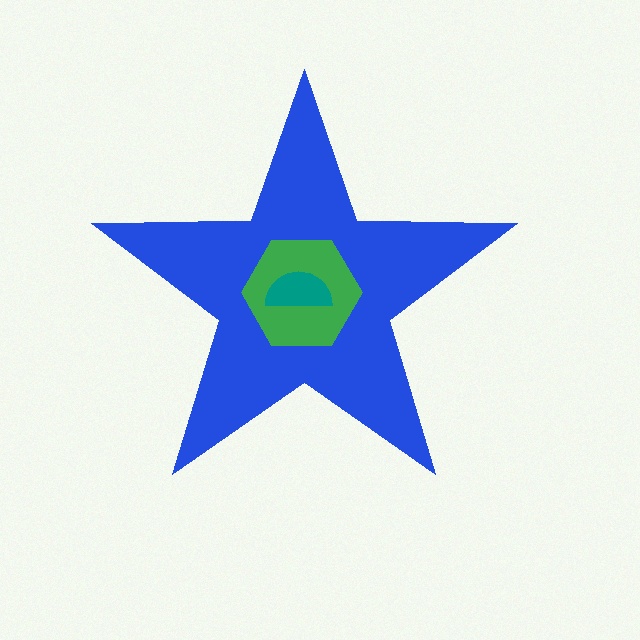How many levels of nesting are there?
3.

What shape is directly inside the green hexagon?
The teal semicircle.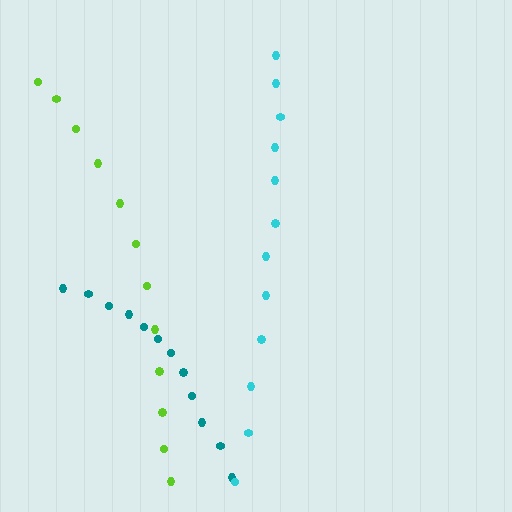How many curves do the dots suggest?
There are 3 distinct paths.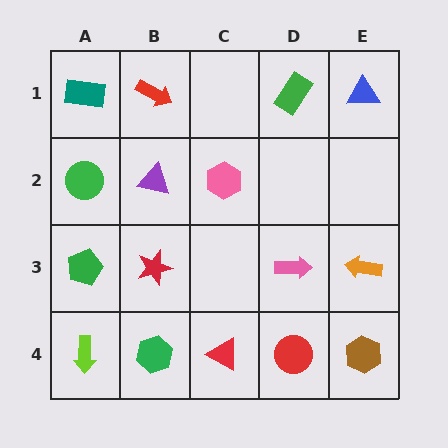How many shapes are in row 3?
4 shapes.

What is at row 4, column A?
A lime arrow.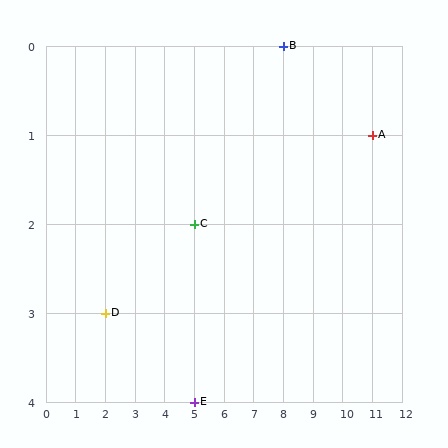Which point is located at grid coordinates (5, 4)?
Point E is at (5, 4).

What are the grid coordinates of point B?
Point B is at grid coordinates (8, 0).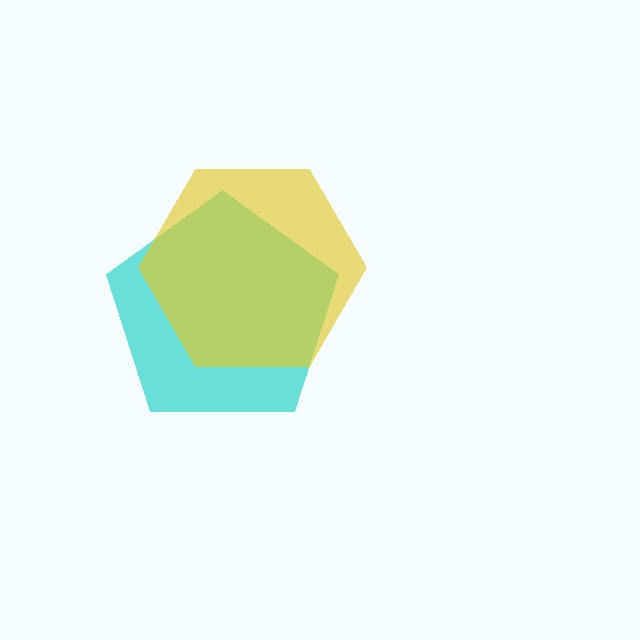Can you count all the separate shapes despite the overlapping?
Yes, there are 2 separate shapes.